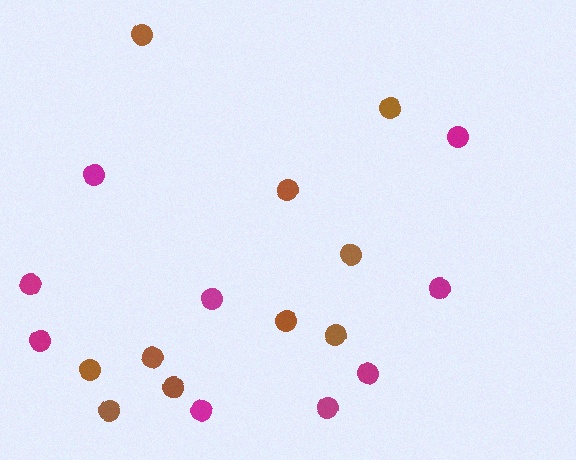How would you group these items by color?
There are 2 groups: one group of magenta circles (9) and one group of brown circles (10).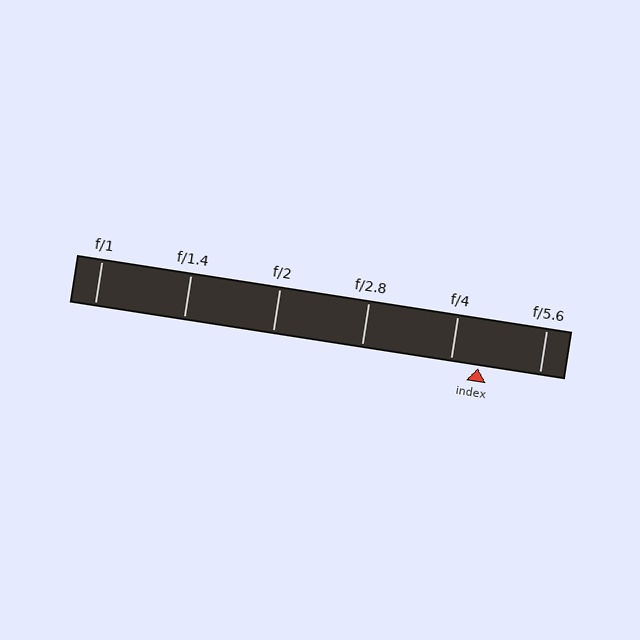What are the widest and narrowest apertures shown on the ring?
The widest aperture shown is f/1 and the narrowest is f/5.6.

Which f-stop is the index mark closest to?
The index mark is closest to f/4.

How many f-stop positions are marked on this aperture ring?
There are 6 f-stop positions marked.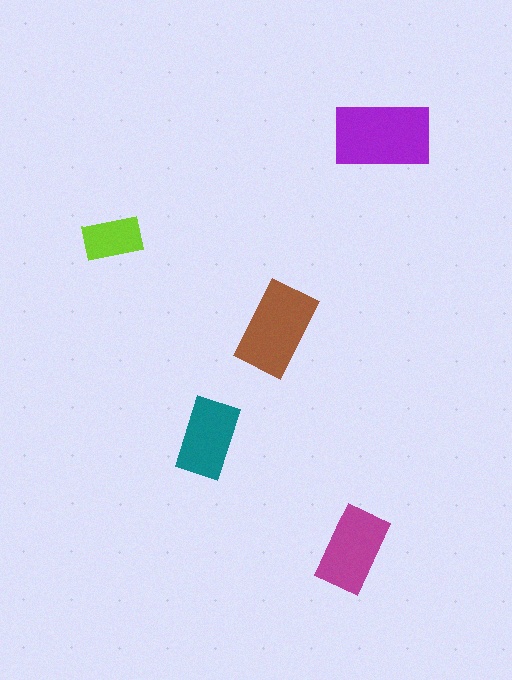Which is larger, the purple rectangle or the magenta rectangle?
The purple one.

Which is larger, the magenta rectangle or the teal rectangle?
The magenta one.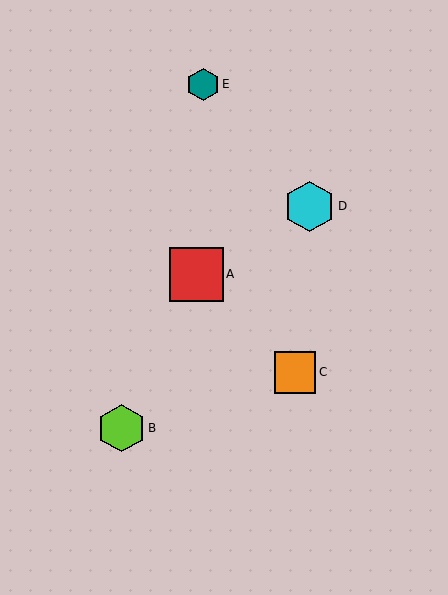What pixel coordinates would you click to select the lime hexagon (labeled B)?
Click at (122, 428) to select the lime hexagon B.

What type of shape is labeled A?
Shape A is a red square.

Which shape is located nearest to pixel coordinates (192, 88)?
The teal hexagon (labeled E) at (203, 84) is nearest to that location.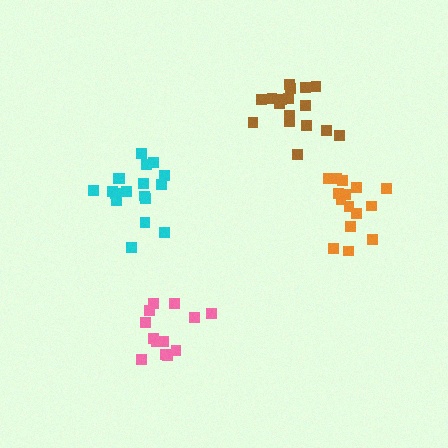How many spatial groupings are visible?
There are 4 spatial groupings.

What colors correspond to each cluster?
The clusters are colored: pink, brown, orange, cyan.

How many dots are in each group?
Group 1: 13 dots, Group 2: 17 dots, Group 3: 15 dots, Group 4: 18 dots (63 total).